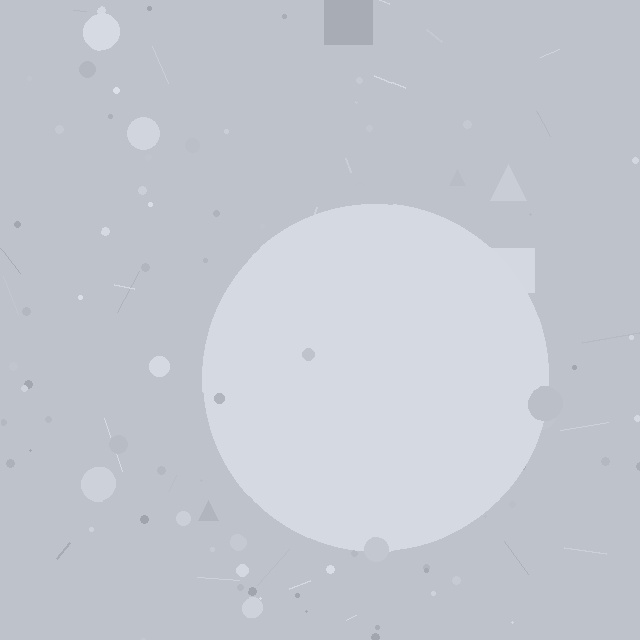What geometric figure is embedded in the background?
A circle is embedded in the background.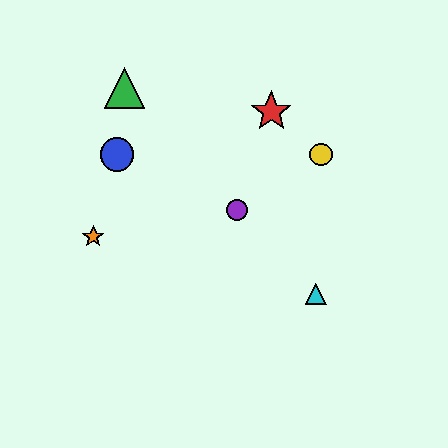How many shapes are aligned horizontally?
2 shapes (the blue circle, the yellow circle) are aligned horizontally.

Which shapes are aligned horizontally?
The blue circle, the yellow circle are aligned horizontally.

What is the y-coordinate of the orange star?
The orange star is at y≈237.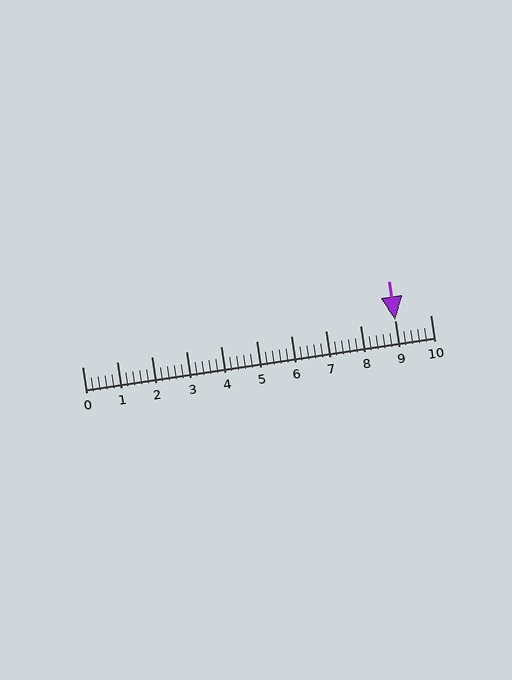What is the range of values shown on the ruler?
The ruler shows values from 0 to 10.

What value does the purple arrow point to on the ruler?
The purple arrow points to approximately 9.0.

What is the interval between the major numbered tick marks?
The major tick marks are spaced 1 units apart.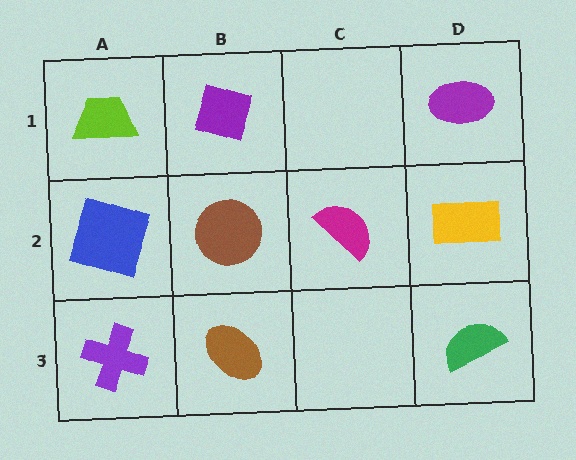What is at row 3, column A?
A purple cross.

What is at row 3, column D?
A green semicircle.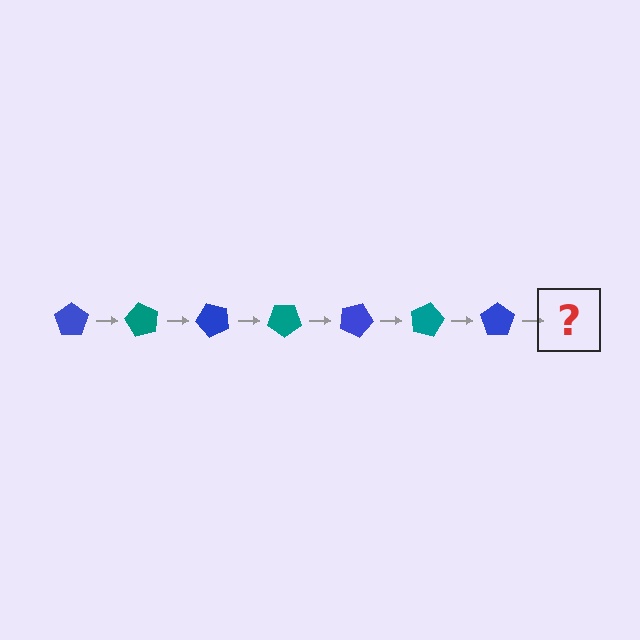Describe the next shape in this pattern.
It should be a teal pentagon, rotated 420 degrees from the start.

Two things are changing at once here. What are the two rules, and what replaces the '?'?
The two rules are that it rotates 60 degrees each step and the color cycles through blue and teal. The '?' should be a teal pentagon, rotated 420 degrees from the start.